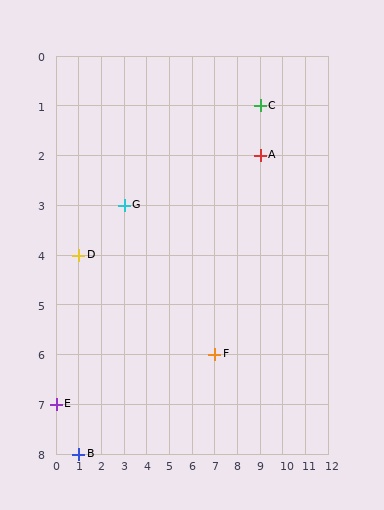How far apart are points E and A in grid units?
Points E and A are 9 columns and 5 rows apart (about 10.3 grid units diagonally).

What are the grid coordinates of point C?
Point C is at grid coordinates (9, 1).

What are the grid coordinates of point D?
Point D is at grid coordinates (1, 4).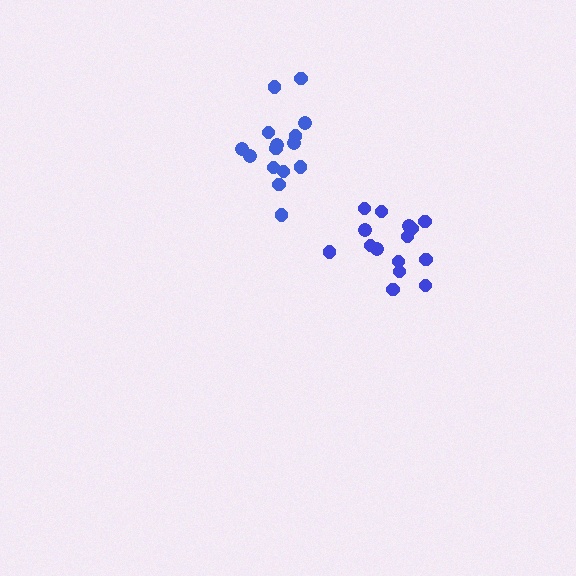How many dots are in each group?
Group 1: 15 dots, Group 2: 15 dots (30 total).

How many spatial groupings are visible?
There are 2 spatial groupings.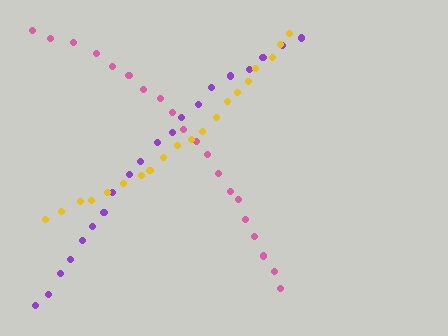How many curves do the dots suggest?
There are 3 distinct paths.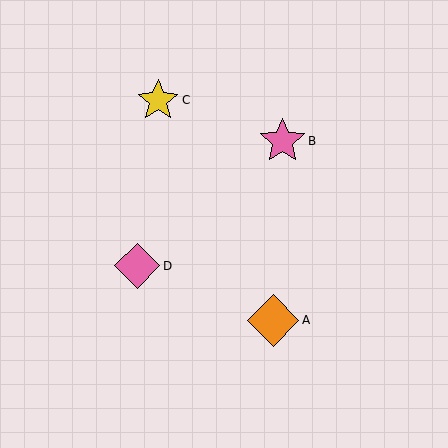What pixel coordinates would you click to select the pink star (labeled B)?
Click at (282, 141) to select the pink star B.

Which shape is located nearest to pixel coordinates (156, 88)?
The yellow star (labeled C) at (158, 100) is nearest to that location.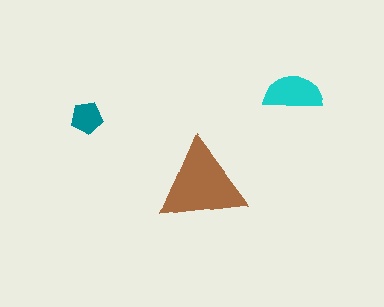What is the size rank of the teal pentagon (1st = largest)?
3rd.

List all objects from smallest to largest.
The teal pentagon, the cyan semicircle, the brown triangle.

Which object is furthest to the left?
The teal pentagon is leftmost.